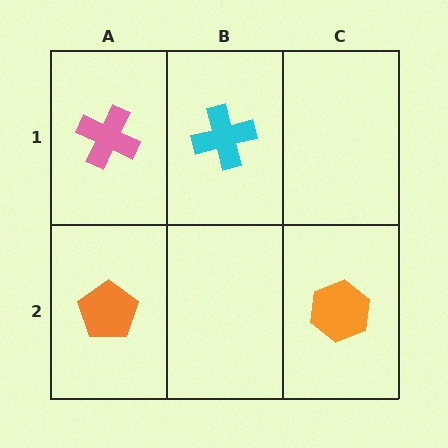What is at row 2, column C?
An orange hexagon.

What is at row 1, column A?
A pink cross.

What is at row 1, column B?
A cyan cross.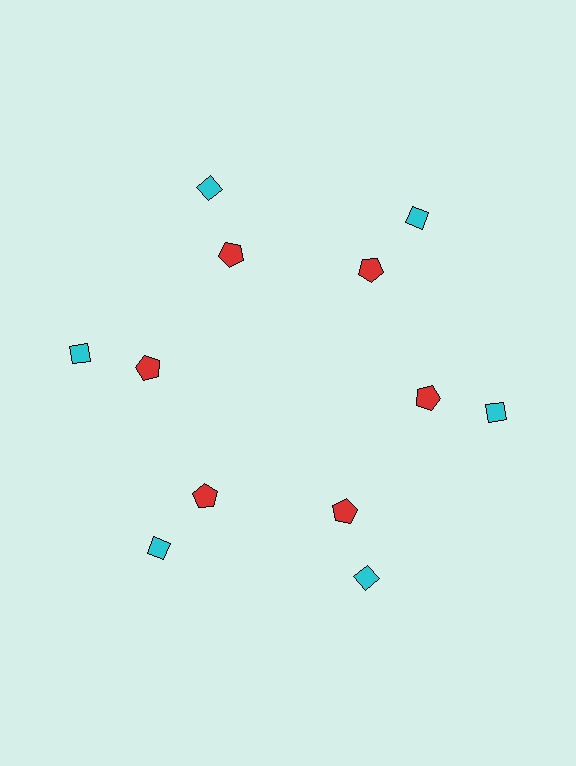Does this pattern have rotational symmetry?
Yes, this pattern has 6-fold rotational symmetry. It looks the same after rotating 60 degrees around the center.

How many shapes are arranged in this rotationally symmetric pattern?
There are 12 shapes, arranged in 6 groups of 2.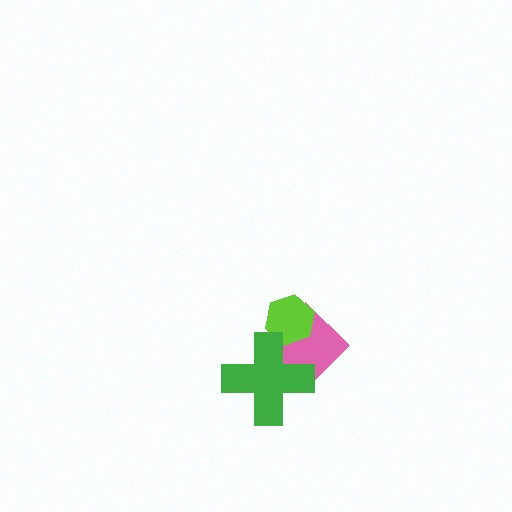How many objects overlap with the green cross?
2 objects overlap with the green cross.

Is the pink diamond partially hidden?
Yes, it is partially covered by another shape.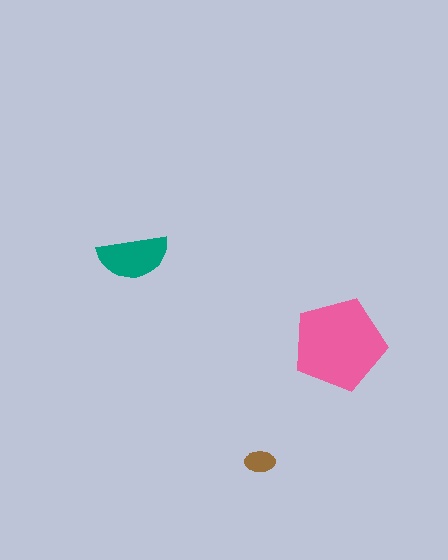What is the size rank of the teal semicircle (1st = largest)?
2nd.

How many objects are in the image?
There are 3 objects in the image.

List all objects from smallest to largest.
The brown ellipse, the teal semicircle, the pink pentagon.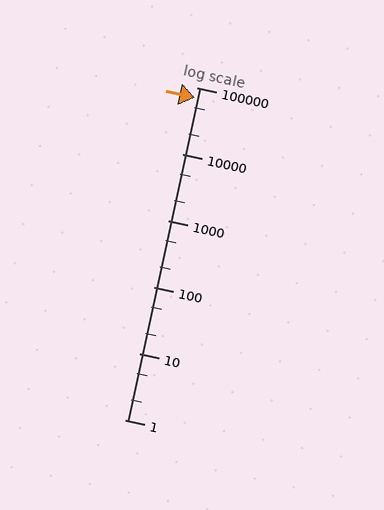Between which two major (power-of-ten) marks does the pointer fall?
The pointer is between 10000 and 100000.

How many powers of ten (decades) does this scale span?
The scale spans 5 decades, from 1 to 100000.